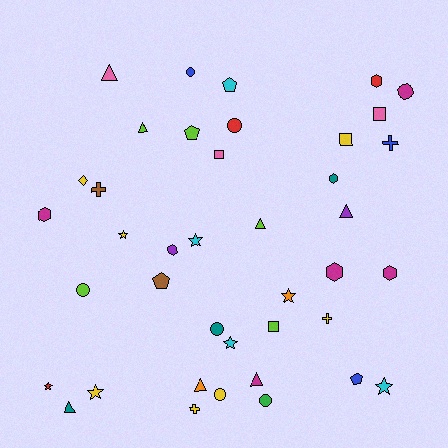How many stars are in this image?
There are 7 stars.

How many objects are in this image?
There are 40 objects.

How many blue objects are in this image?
There are 3 blue objects.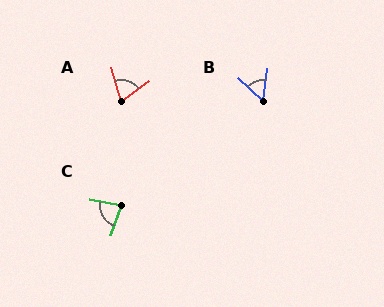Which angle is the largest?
C, at approximately 81 degrees.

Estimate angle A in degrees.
Approximately 68 degrees.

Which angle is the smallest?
B, at approximately 56 degrees.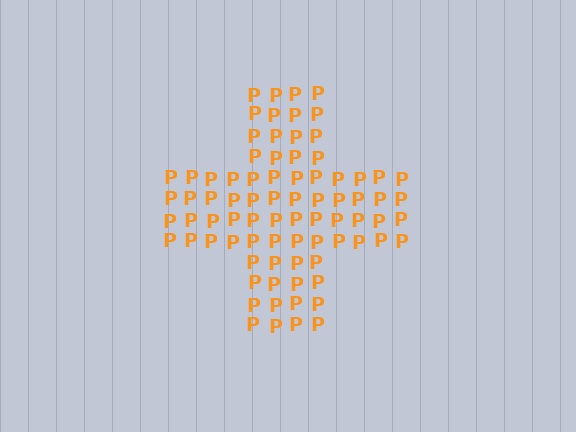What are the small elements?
The small elements are letter P's.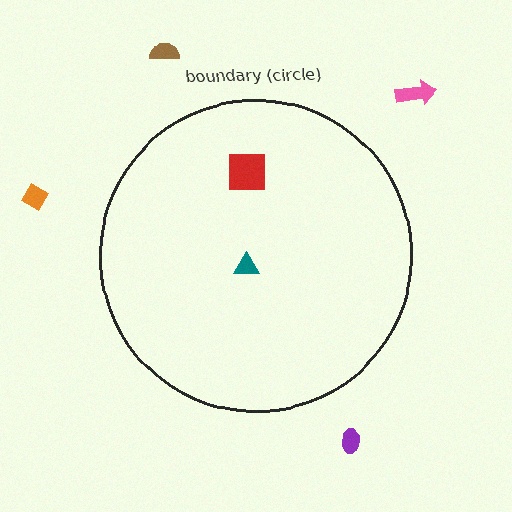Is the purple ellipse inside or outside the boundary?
Outside.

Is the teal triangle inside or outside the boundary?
Inside.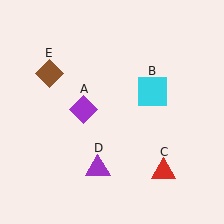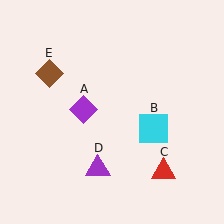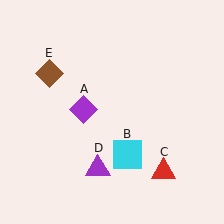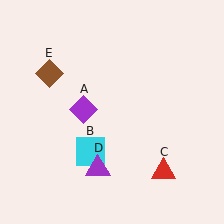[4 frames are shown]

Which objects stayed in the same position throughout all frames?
Purple diamond (object A) and red triangle (object C) and purple triangle (object D) and brown diamond (object E) remained stationary.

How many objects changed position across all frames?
1 object changed position: cyan square (object B).